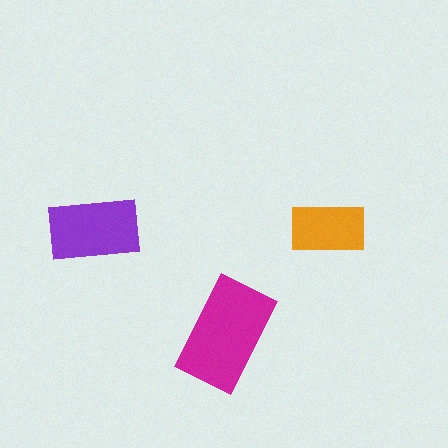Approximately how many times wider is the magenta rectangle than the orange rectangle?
About 1.5 times wider.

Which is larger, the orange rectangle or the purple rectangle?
The purple one.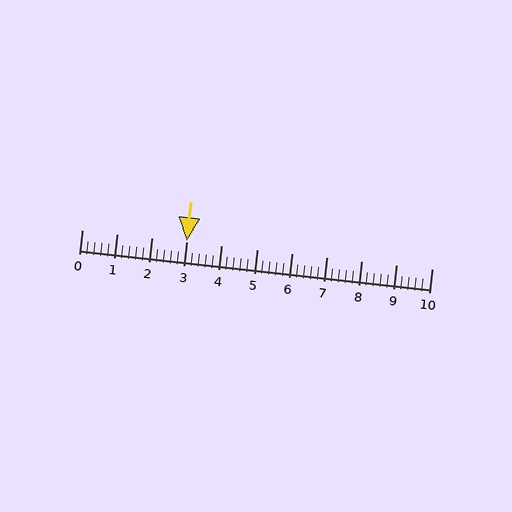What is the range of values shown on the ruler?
The ruler shows values from 0 to 10.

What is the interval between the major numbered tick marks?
The major tick marks are spaced 1 units apart.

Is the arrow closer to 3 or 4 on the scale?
The arrow is closer to 3.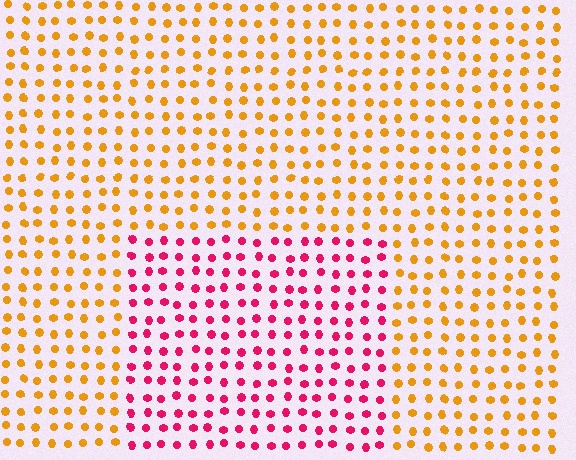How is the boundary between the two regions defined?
The boundary is defined purely by a slight shift in hue (about 62 degrees). Spacing, size, and orientation are identical on both sides.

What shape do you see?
I see a rectangle.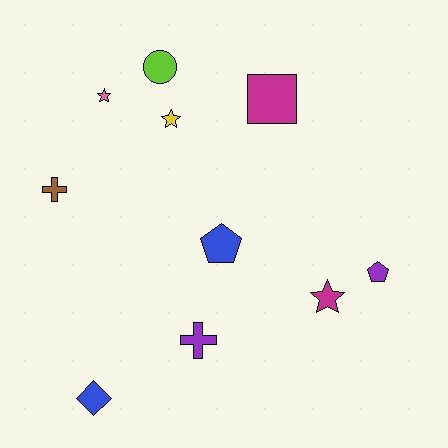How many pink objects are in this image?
There is 1 pink object.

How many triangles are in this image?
There are no triangles.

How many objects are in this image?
There are 10 objects.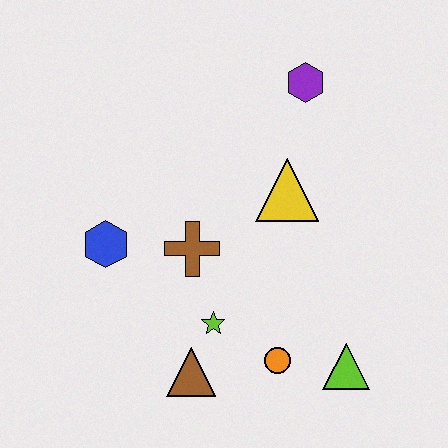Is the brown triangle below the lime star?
Yes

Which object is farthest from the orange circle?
The purple hexagon is farthest from the orange circle.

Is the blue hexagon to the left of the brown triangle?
Yes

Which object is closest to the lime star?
The brown triangle is closest to the lime star.